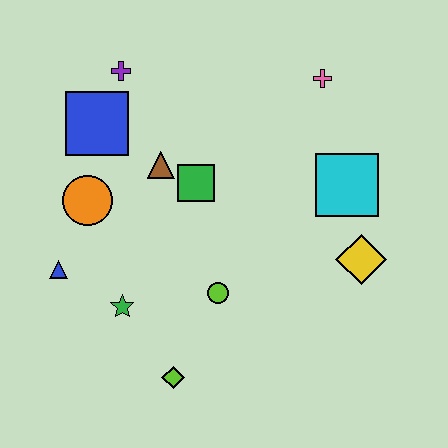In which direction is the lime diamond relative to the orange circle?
The lime diamond is below the orange circle.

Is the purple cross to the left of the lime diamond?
Yes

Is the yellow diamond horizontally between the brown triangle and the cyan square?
No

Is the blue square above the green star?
Yes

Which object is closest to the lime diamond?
The green star is closest to the lime diamond.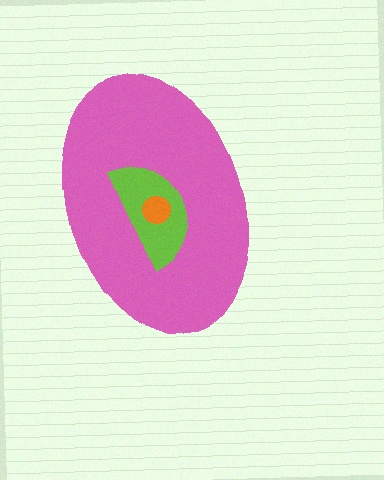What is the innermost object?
The orange circle.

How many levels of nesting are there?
3.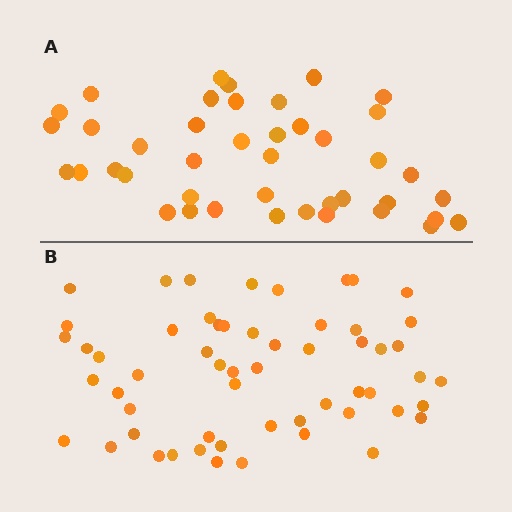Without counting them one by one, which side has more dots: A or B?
Region B (the bottom region) has more dots.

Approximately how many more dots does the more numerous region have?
Region B has approximately 15 more dots than region A.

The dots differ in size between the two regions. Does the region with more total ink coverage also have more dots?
No. Region A has more total ink coverage because its dots are larger, but region B actually contains more individual dots. Total area can be misleading — the number of items is what matters here.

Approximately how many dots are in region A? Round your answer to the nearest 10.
About 40 dots. (The exact count is 42, which rounds to 40.)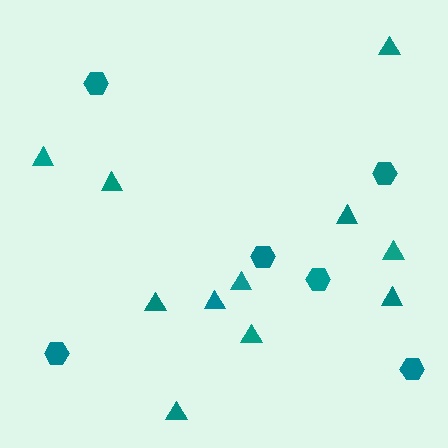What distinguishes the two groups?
There are 2 groups: one group of triangles (11) and one group of hexagons (6).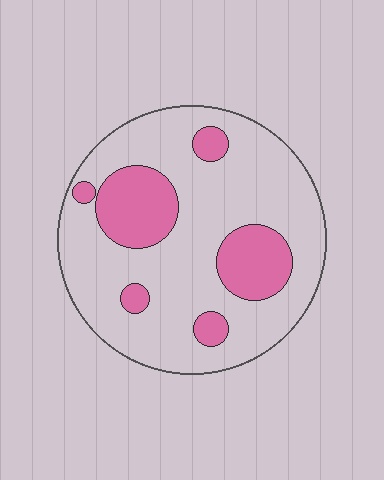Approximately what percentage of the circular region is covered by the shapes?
Approximately 25%.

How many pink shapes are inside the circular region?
6.